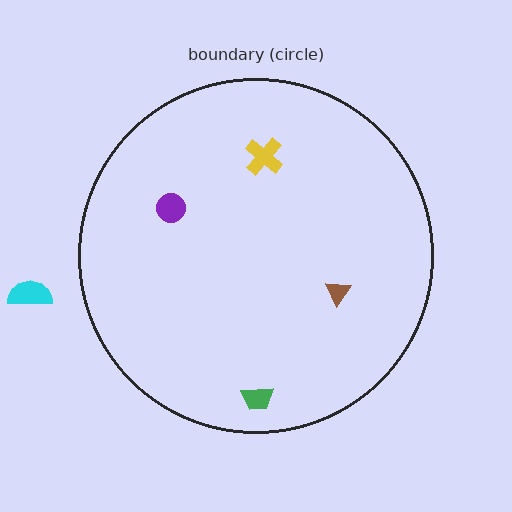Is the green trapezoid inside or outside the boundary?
Inside.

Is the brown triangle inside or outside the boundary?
Inside.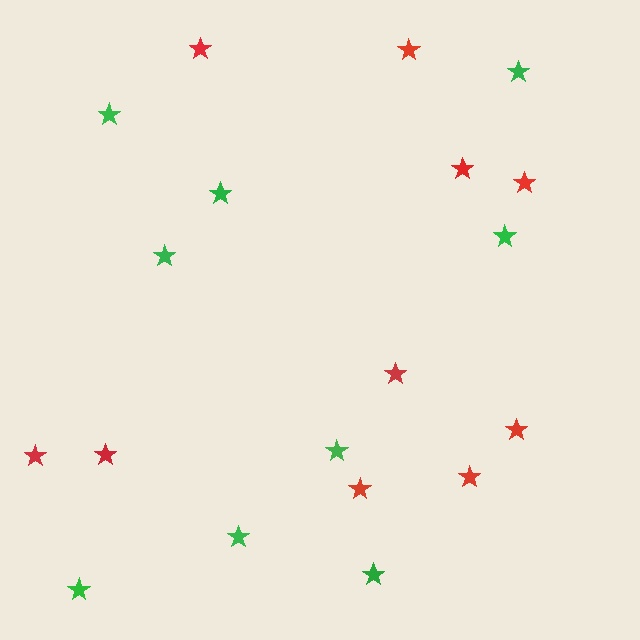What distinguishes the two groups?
There are 2 groups: one group of red stars (10) and one group of green stars (9).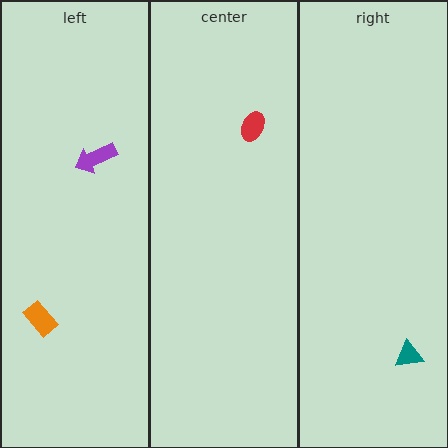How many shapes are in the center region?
1.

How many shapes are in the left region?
2.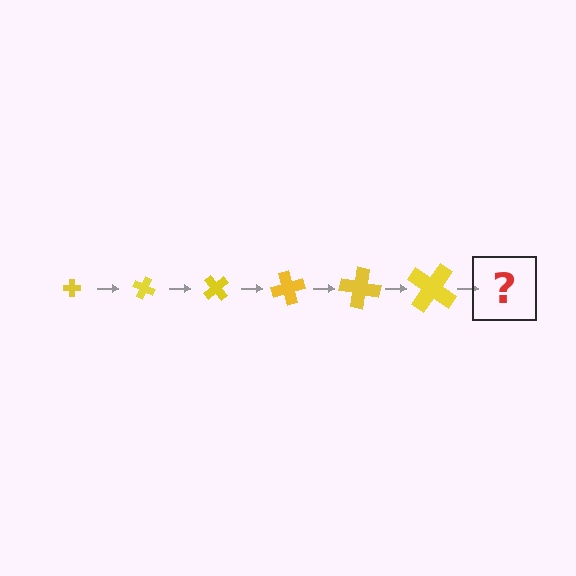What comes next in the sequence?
The next element should be a cross, larger than the previous one and rotated 150 degrees from the start.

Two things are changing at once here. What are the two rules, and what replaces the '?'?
The two rules are that the cross grows larger each step and it rotates 25 degrees each step. The '?' should be a cross, larger than the previous one and rotated 150 degrees from the start.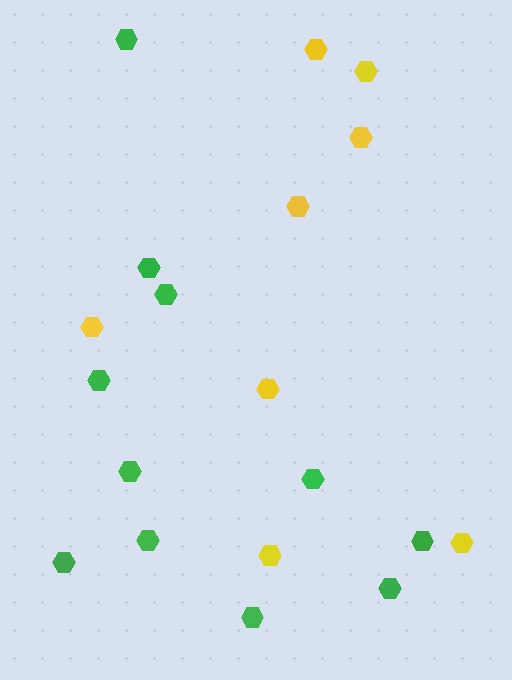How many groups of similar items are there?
There are 2 groups: one group of yellow hexagons (8) and one group of green hexagons (11).